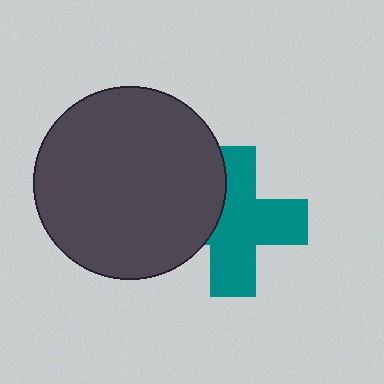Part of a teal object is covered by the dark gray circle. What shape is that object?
It is a cross.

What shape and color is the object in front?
The object in front is a dark gray circle.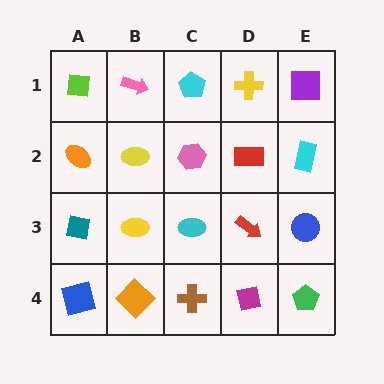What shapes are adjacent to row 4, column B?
A yellow ellipse (row 3, column B), a blue square (row 4, column A), a brown cross (row 4, column C).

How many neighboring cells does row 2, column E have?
3.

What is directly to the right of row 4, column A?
An orange diamond.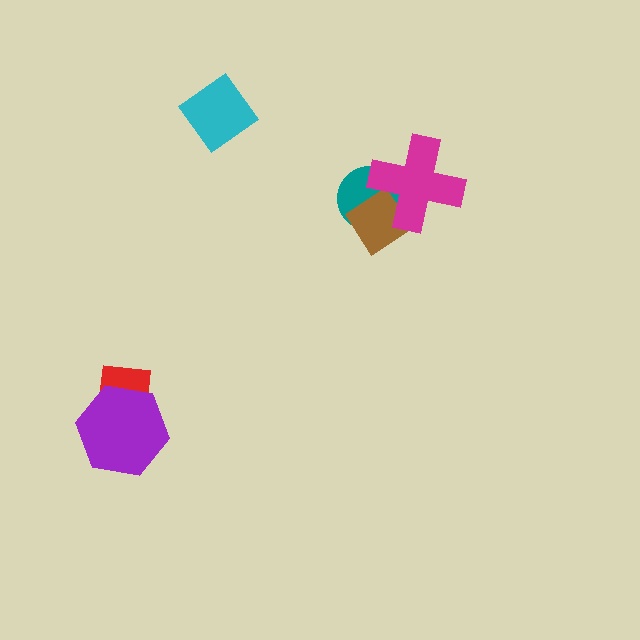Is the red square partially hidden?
Yes, it is partially covered by another shape.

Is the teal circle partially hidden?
Yes, it is partially covered by another shape.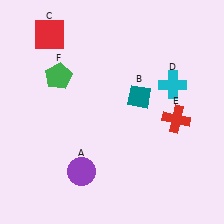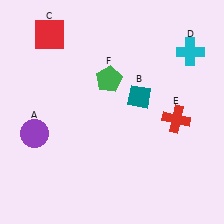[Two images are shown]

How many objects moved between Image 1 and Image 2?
3 objects moved between the two images.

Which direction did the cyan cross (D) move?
The cyan cross (D) moved up.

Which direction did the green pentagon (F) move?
The green pentagon (F) moved right.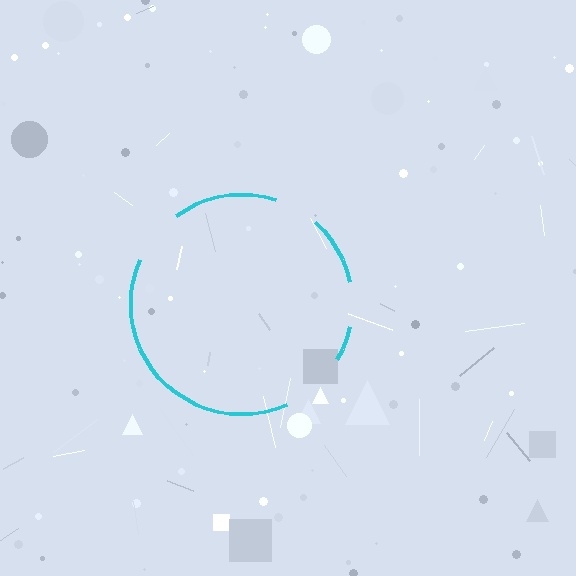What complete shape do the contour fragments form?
The contour fragments form a circle.